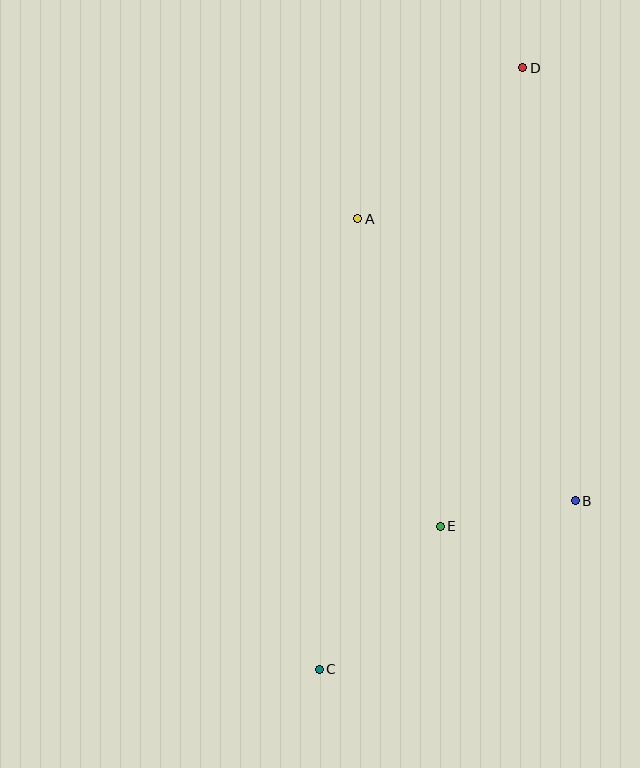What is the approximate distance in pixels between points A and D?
The distance between A and D is approximately 224 pixels.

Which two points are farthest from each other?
Points C and D are farthest from each other.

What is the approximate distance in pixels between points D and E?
The distance between D and E is approximately 466 pixels.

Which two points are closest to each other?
Points B and E are closest to each other.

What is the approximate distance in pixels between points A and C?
The distance between A and C is approximately 453 pixels.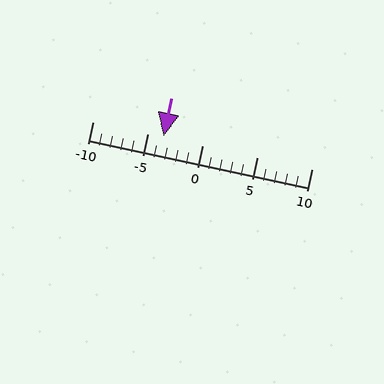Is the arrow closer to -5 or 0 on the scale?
The arrow is closer to -5.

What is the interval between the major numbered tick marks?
The major tick marks are spaced 5 units apart.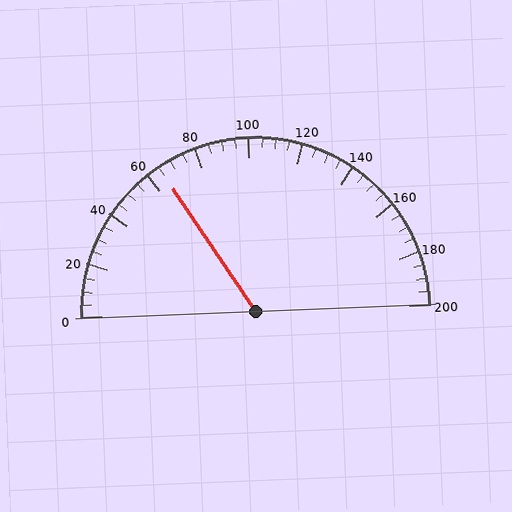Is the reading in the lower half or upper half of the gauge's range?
The reading is in the lower half of the range (0 to 200).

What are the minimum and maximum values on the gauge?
The gauge ranges from 0 to 200.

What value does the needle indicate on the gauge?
The needle indicates approximately 65.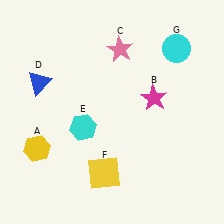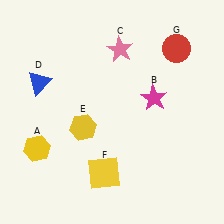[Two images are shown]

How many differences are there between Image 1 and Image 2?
There are 2 differences between the two images.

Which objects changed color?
E changed from cyan to yellow. G changed from cyan to red.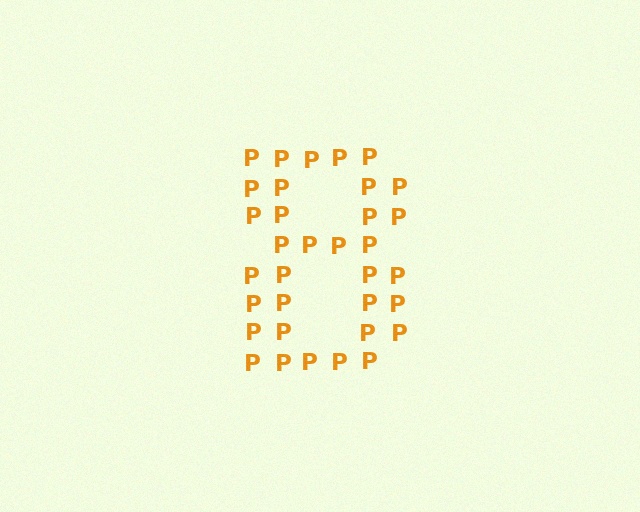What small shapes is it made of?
It is made of small letter P's.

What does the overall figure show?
The overall figure shows the digit 8.